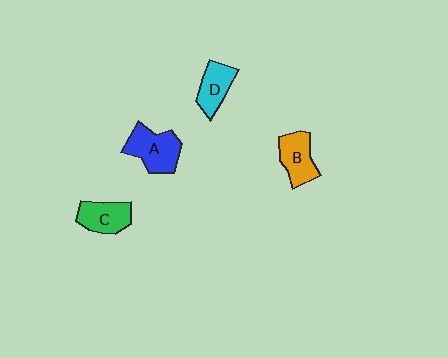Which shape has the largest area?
Shape A (blue).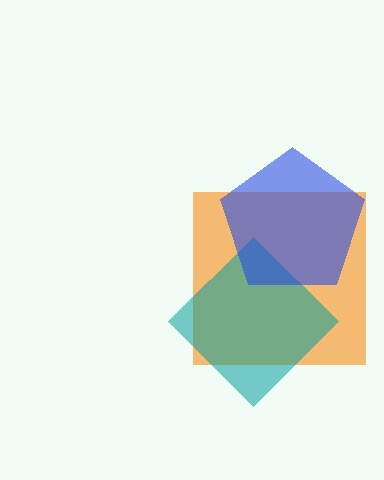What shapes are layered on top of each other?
The layered shapes are: an orange square, a teal diamond, a blue pentagon.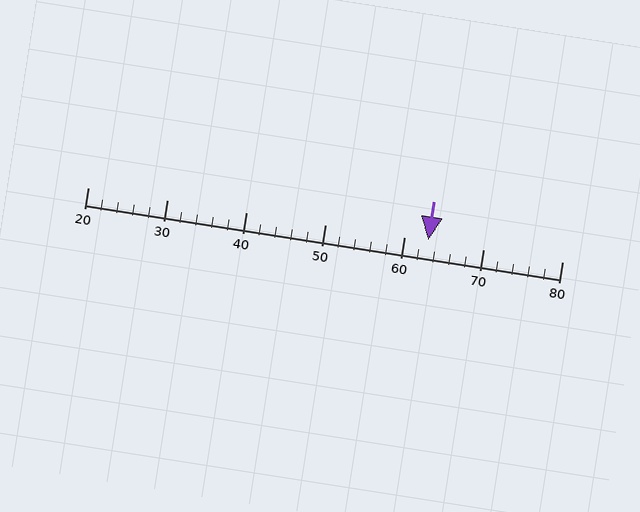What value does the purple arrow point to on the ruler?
The purple arrow points to approximately 63.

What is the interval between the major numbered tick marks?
The major tick marks are spaced 10 units apart.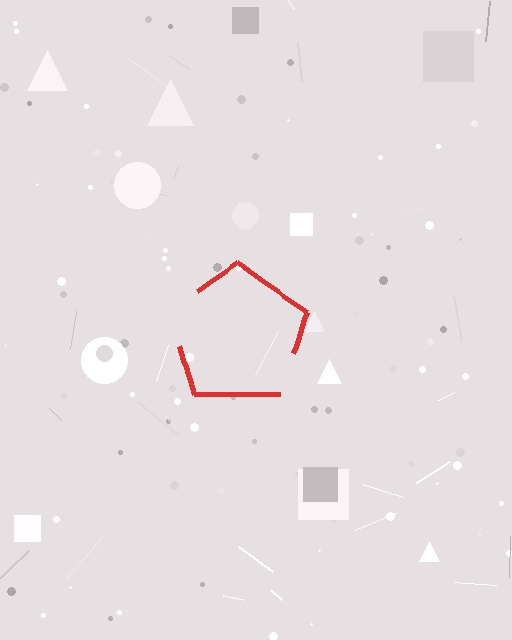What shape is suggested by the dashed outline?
The dashed outline suggests a pentagon.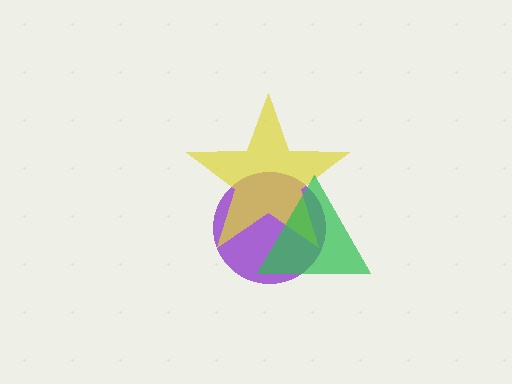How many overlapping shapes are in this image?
There are 3 overlapping shapes in the image.